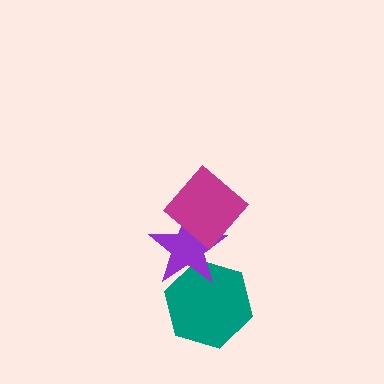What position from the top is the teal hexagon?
The teal hexagon is 3rd from the top.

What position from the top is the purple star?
The purple star is 2nd from the top.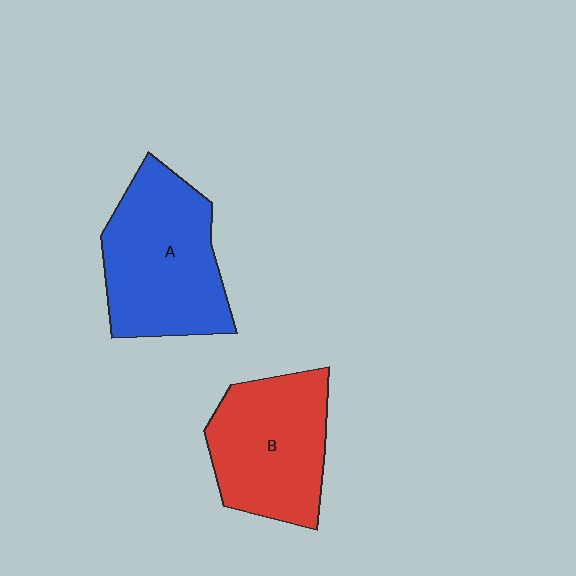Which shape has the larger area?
Shape A (blue).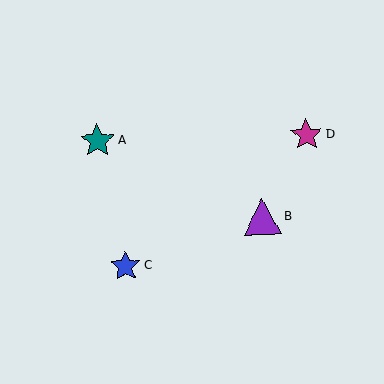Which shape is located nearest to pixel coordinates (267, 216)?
The purple triangle (labeled B) at (262, 217) is nearest to that location.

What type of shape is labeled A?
Shape A is a teal star.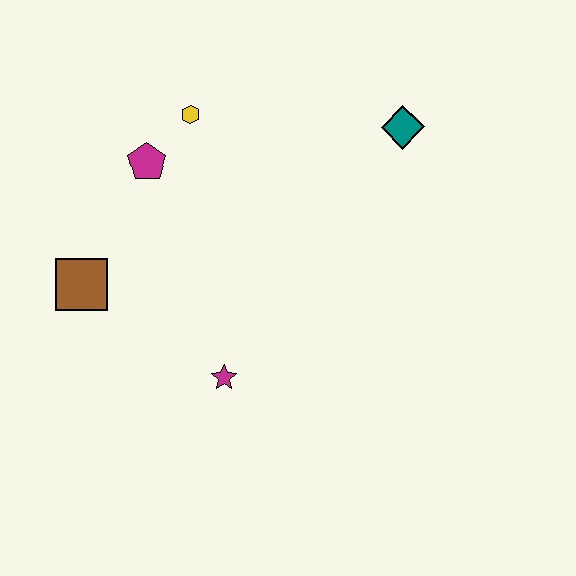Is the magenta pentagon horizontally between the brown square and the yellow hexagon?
Yes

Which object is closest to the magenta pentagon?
The yellow hexagon is closest to the magenta pentagon.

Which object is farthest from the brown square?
The teal diamond is farthest from the brown square.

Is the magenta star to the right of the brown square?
Yes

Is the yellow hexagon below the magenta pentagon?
No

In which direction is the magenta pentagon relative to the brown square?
The magenta pentagon is above the brown square.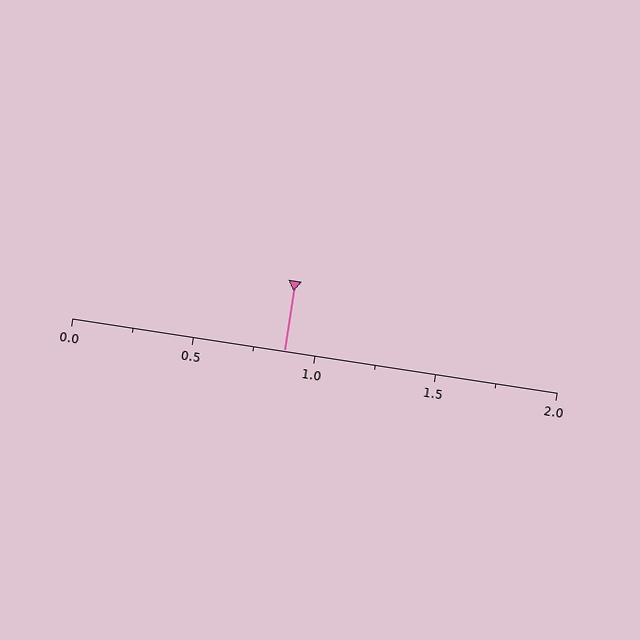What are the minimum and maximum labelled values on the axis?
The axis runs from 0.0 to 2.0.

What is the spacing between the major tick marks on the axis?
The major ticks are spaced 0.5 apart.